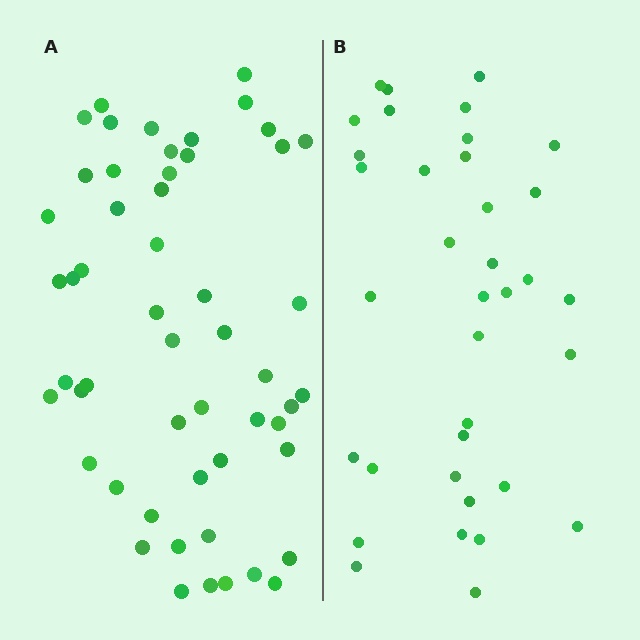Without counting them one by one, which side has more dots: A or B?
Region A (the left region) has more dots.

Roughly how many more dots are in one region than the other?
Region A has approximately 15 more dots than region B.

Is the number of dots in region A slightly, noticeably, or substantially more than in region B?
Region A has substantially more. The ratio is roughly 1.5 to 1.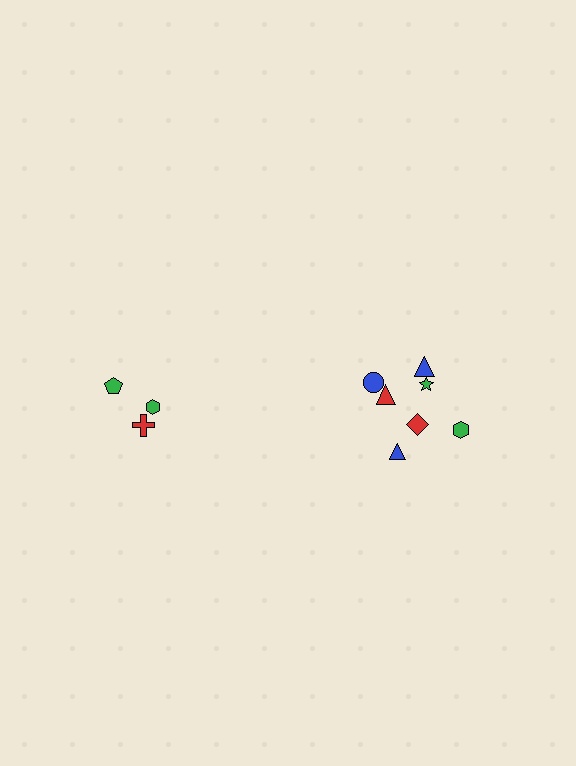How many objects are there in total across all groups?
There are 10 objects.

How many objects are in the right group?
There are 7 objects.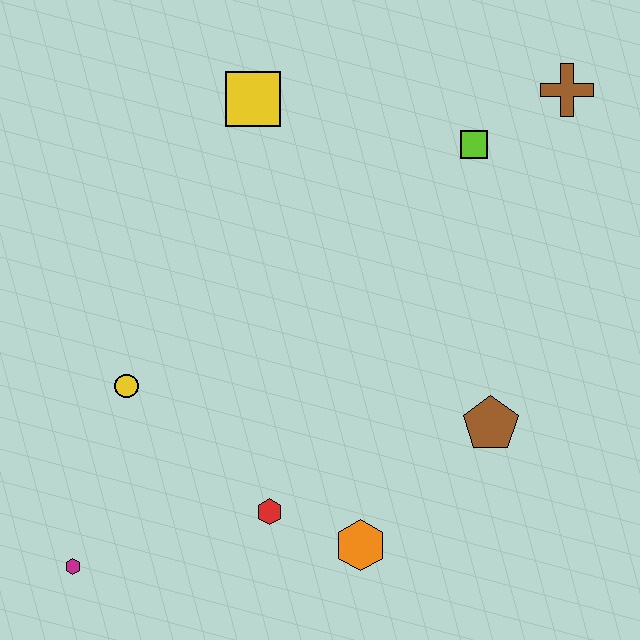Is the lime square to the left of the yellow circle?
No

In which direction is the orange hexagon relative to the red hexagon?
The orange hexagon is to the right of the red hexagon.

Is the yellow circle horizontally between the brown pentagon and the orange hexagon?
No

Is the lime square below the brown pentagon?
No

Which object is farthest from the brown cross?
The magenta hexagon is farthest from the brown cross.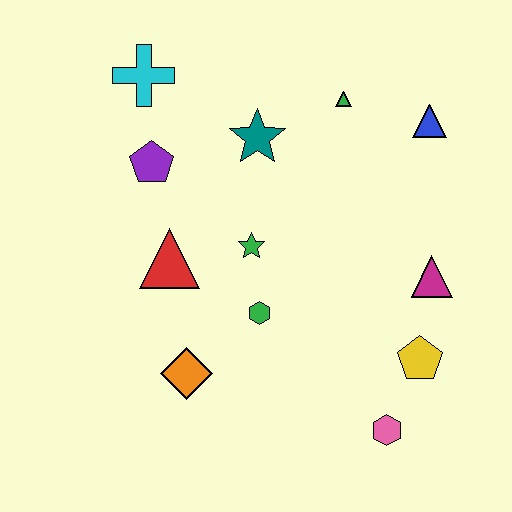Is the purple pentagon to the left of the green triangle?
Yes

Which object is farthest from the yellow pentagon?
The cyan cross is farthest from the yellow pentagon.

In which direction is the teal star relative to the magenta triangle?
The teal star is to the left of the magenta triangle.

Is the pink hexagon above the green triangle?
No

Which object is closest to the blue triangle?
The green triangle is closest to the blue triangle.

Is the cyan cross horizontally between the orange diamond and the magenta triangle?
No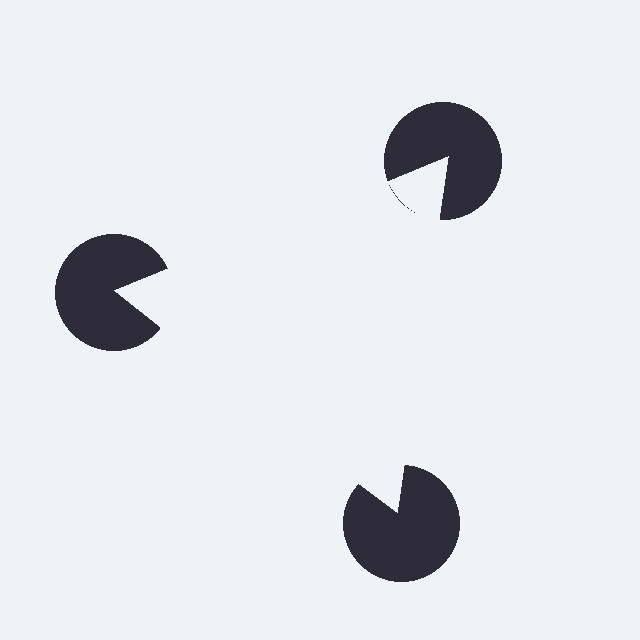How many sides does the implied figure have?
3 sides.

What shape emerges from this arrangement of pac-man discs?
An illusory triangle — its edges are inferred from the aligned wedge cuts in the pac-man discs, not physically drawn.